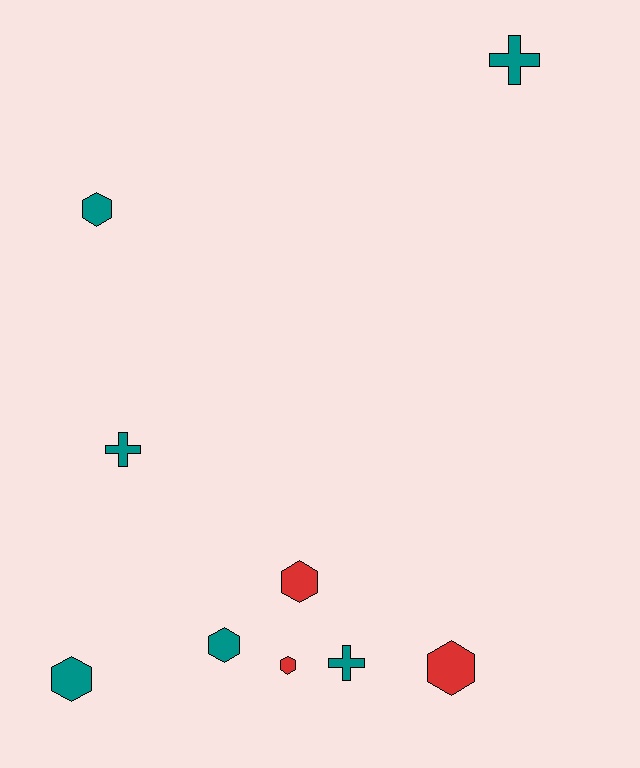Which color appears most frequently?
Teal, with 6 objects.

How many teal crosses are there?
There are 3 teal crosses.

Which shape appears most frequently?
Hexagon, with 6 objects.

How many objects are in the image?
There are 9 objects.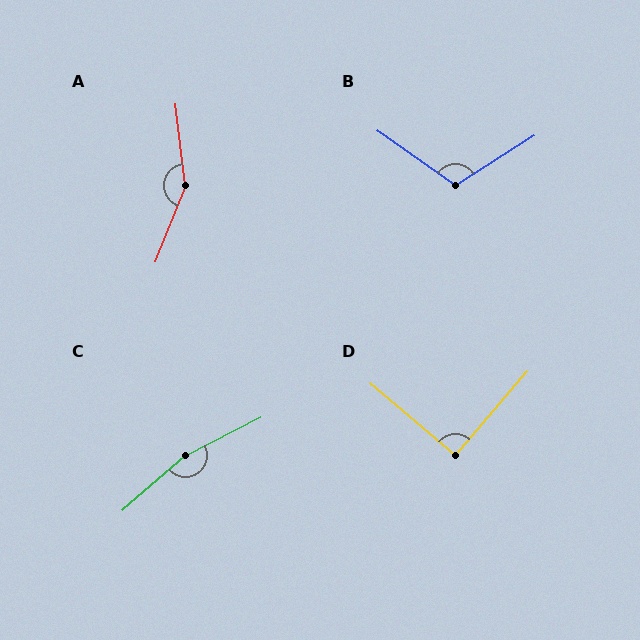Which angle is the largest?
C, at approximately 166 degrees.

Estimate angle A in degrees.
Approximately 151 degrees.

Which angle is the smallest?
D, at approximately 91 degrees.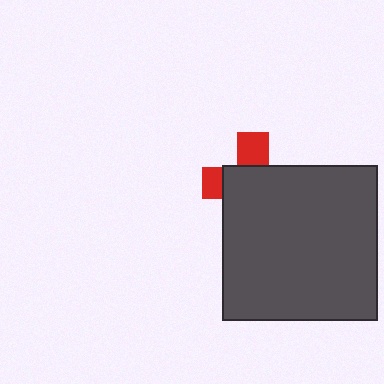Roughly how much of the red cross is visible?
A small part of it is visible (roughly 31%).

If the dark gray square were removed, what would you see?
You would see the complete red cross.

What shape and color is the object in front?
The object in front is a dark gray square.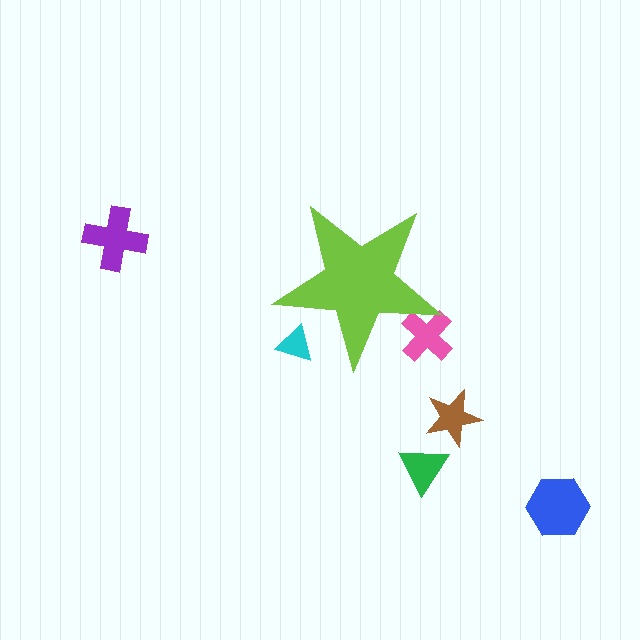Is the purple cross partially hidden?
No, the purple cross is fully visible.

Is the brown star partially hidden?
No, the brown star is fully visible.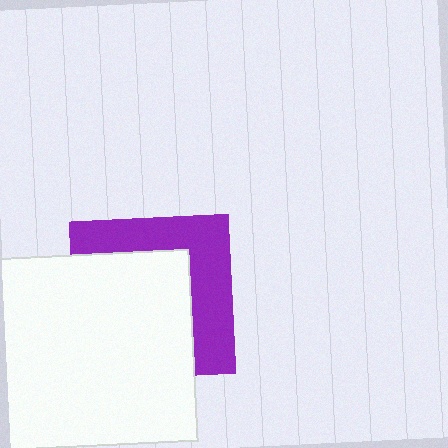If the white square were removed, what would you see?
You would see the complete purple square.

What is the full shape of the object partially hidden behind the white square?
The partially hidden object is a purple square.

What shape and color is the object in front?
The object in front is a white square.